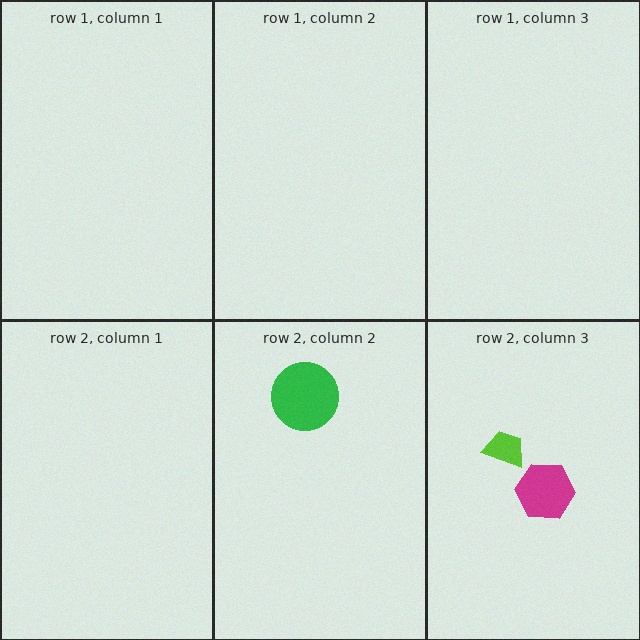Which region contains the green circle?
The row 2, column 2 region.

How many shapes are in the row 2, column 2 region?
1.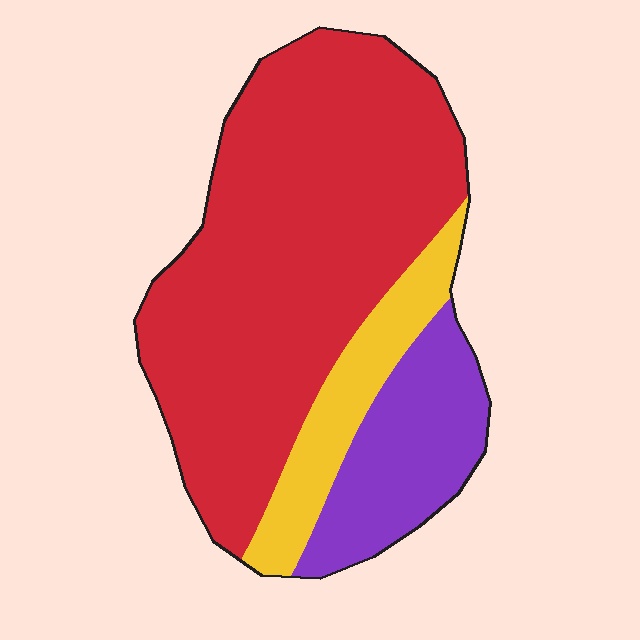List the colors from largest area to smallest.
From largest to smallest: red, purple, yellow.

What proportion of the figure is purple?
Purple takes up between a sixth and a third of the figure.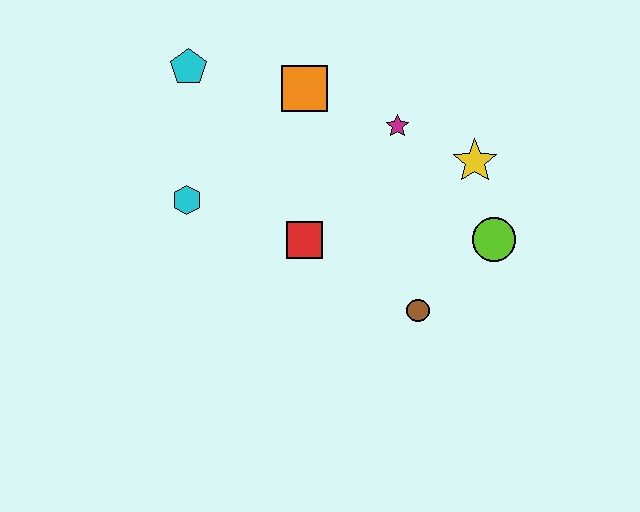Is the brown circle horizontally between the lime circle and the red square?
Yes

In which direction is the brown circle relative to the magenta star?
The brown circle is below the magenta star.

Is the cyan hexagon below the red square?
No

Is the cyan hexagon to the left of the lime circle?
Yes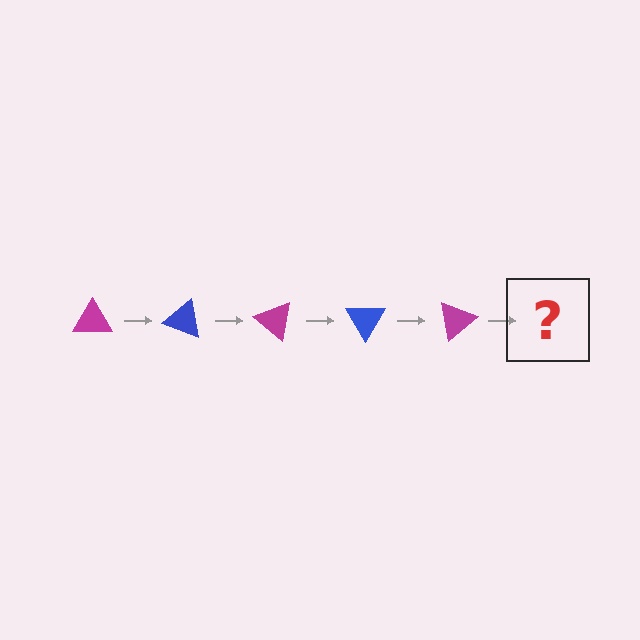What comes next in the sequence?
The next element should be a blue triangle, rotated 100 degrees from the start.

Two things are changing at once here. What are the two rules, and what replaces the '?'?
The two rules are that it rotates 20 degrees each step and the color cycles through magenta and blue. The '?' should be a blue triangle, rotated 100 degrees from the start.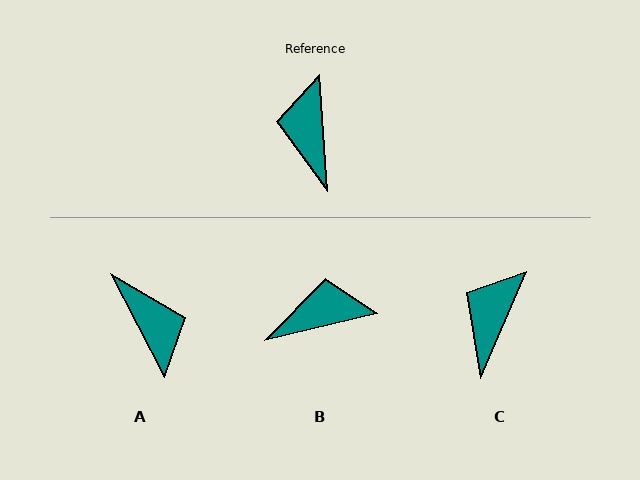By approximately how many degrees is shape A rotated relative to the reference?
Approximately 157 degrees clockwise.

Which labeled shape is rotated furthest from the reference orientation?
A, about 157 degrees away.